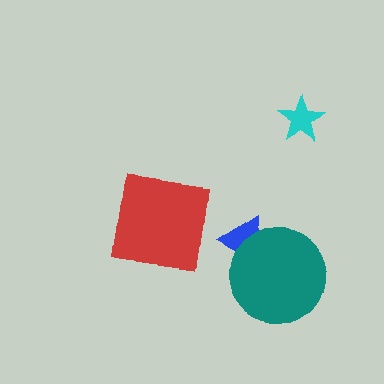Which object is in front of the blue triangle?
The teal circle is in front of the blue triangle.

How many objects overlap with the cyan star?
0 objects overlap with the cyan star.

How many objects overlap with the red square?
0 objects overlap with the red square.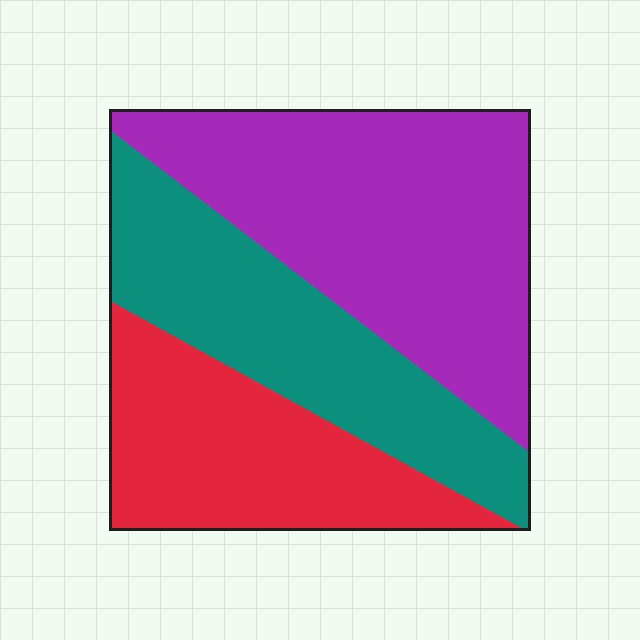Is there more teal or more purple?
Purple.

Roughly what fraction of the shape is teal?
Teal covers roughly 30% of the shape.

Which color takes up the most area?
Purple, at roughly 45%.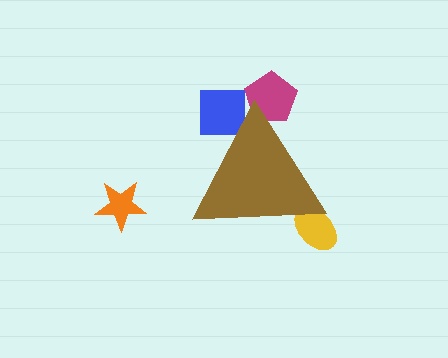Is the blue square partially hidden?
Yes, the blue square is partially hidden behind the brown triangle.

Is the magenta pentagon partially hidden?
Yes, the magenta pentagon is partially hidden behind the brown triangle.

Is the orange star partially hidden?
No, the orange star is fully visible.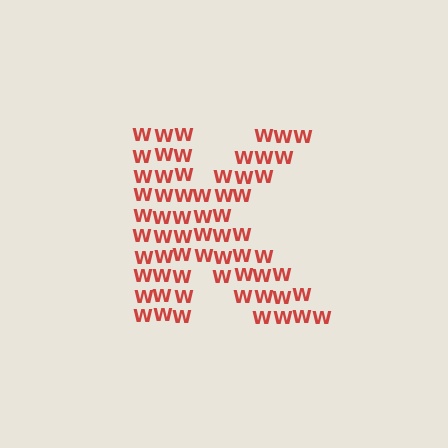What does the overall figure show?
The overall figure shows the letter K.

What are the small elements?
The small elements are letter W's.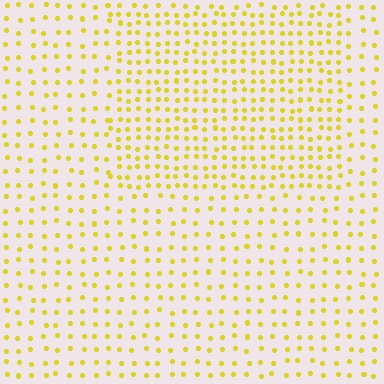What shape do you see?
I see a rectangle.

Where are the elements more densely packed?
The elements are more densely packed inside the rectangle boundary.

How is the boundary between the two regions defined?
The boundary is defined by a change in element density (approximately 1.8x ratio). All elements are the same color, size, and shape.